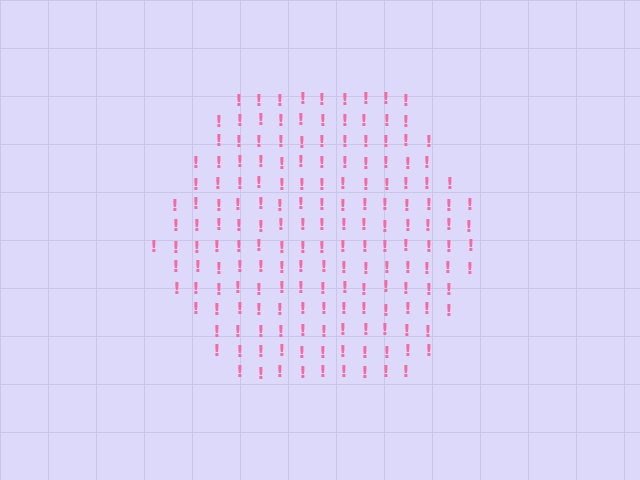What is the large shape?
The large shape is a hexagon.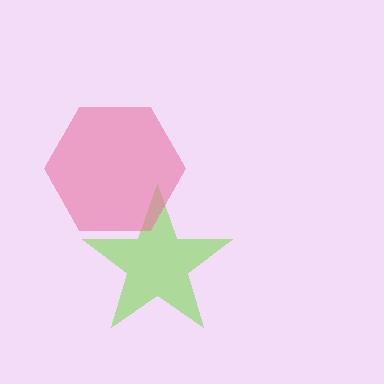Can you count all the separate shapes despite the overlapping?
Yes, there are 2 separate shapes.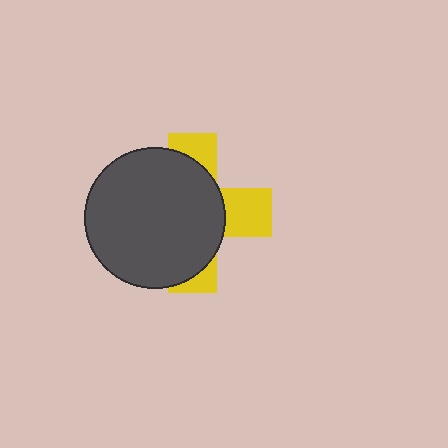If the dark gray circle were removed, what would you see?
You would see the complete yellow cross.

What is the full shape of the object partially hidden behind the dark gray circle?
The partially hidden object is a yellow cross.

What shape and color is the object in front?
The object in front is a dark gray circle.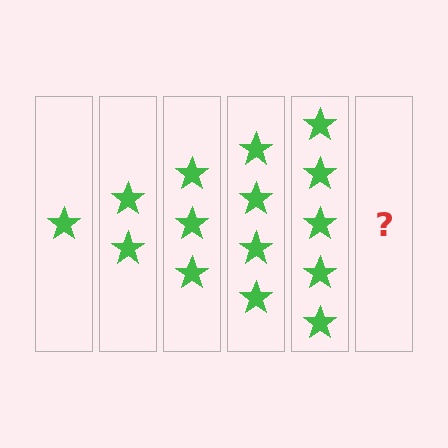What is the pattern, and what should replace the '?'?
The pattern is that each step adds one more star. The '?' should be 6 stars.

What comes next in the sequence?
The next element should be 6 stars.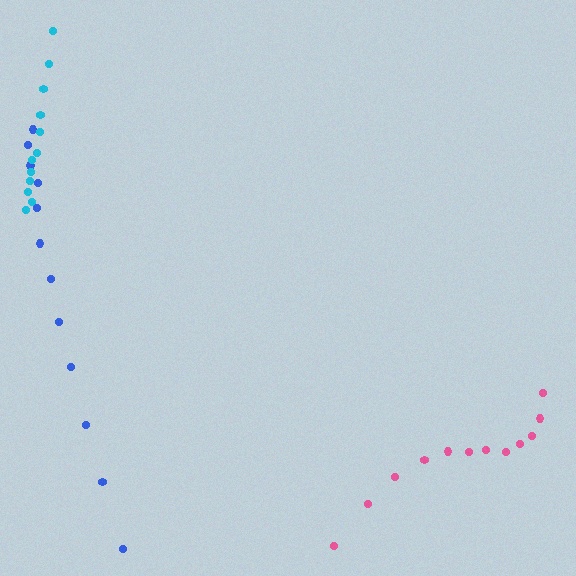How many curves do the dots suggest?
There are 3 distinct paths.